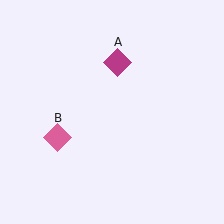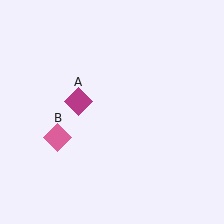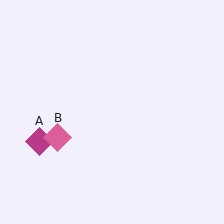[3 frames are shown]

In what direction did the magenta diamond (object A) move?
The magenta diamond (object A) moved down and to the left.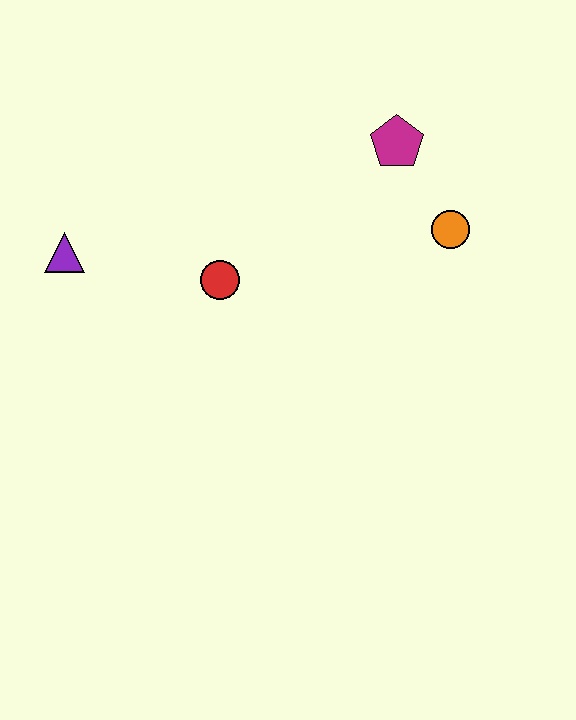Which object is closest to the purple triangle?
The red circle is closest to the purple triangle.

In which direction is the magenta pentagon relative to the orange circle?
The magenta pentagon is above the orange circle.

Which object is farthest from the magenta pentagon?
The purple triangle is farthest from the magenta pentagon.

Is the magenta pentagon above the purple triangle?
Yes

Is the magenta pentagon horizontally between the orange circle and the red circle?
Yes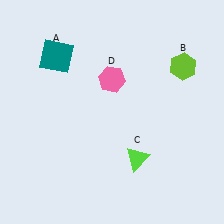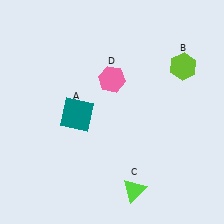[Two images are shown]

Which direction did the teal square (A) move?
The teal square (A) moved down.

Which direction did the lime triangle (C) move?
The lime triangle (C) moved down.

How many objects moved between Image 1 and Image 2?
2 objects moved between the two images.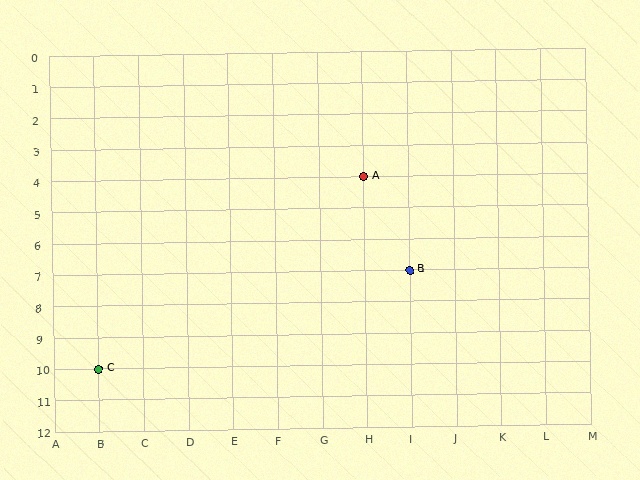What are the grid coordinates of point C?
Point C is at grid coordinates (B, 10).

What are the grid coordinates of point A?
Point A is at grid coordinates (H, 4).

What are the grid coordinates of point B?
Point B is at grid coordinates (I, 7).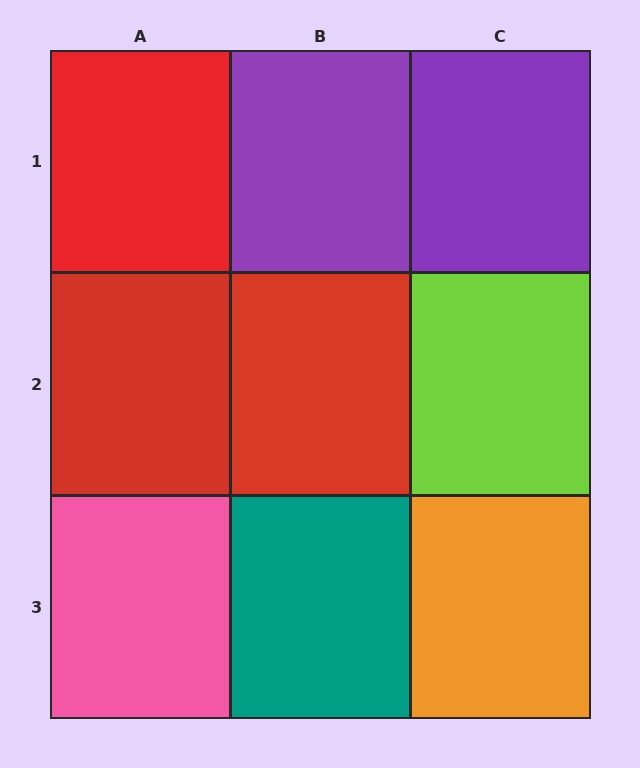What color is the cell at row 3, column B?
Teal.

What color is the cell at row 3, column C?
Orange.